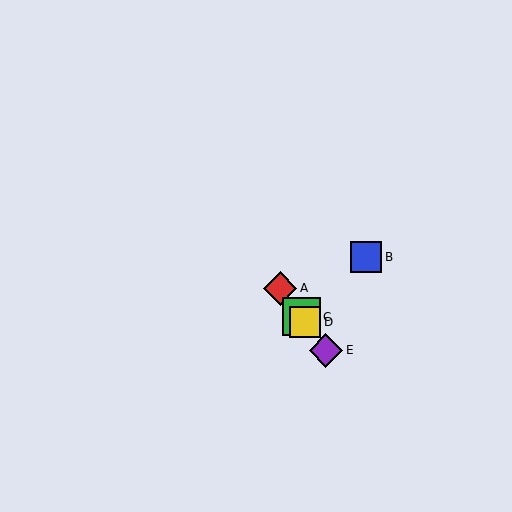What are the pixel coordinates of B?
Object B is at (366, 257).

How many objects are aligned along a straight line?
4 objects (A, C, D, E) are aligned along a straight line.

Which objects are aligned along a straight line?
Objects A, C, D, E are aligned along a straight line.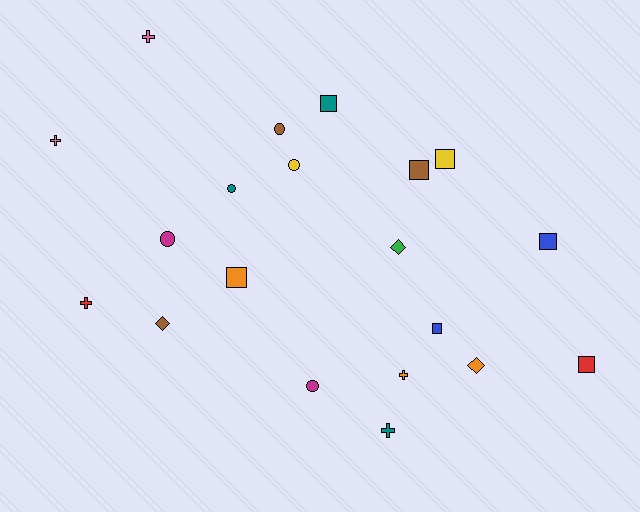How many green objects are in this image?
There is 1 green object.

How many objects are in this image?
There are 20 objects.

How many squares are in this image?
There are 7 squares.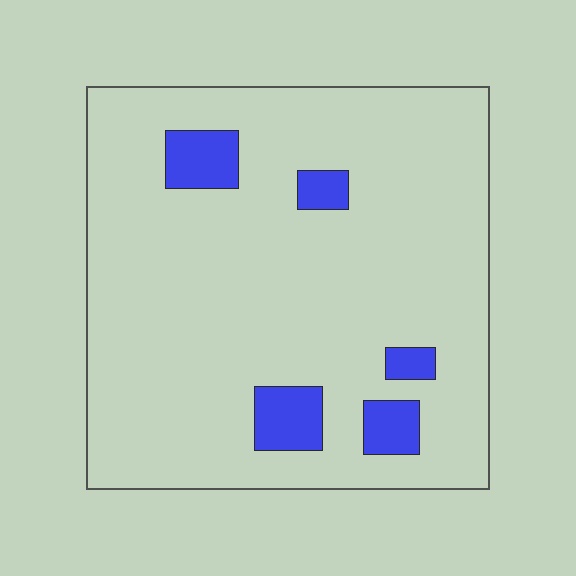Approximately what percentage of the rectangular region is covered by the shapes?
Approximately 10%.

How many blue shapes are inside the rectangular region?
5.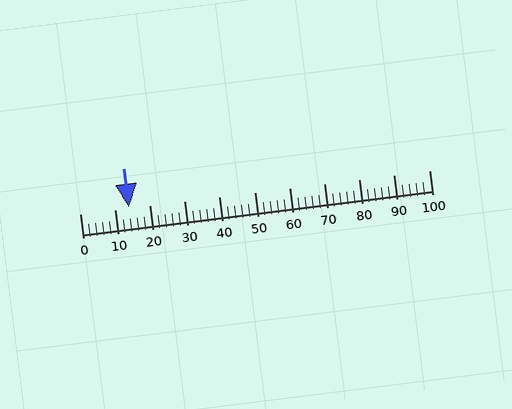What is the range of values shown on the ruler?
The ruler shows values from 0 to 100.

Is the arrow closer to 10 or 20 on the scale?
The arrow is closer to 10.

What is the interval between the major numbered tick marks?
The major tick marks are spaced 10 units apart.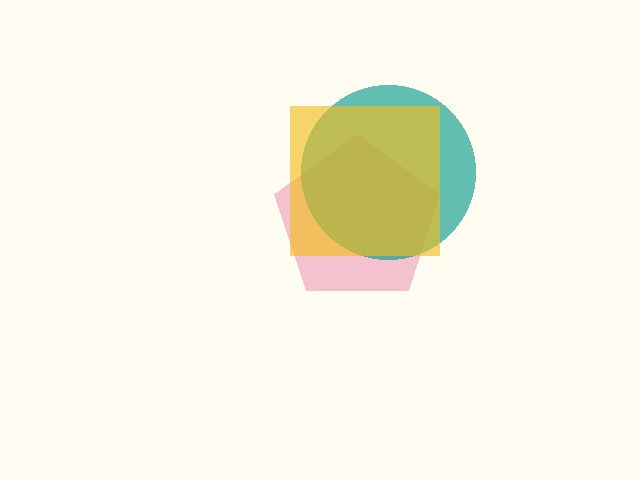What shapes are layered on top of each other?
The layered shapes are: a pink pentagon, a teal circle, a yellow square.